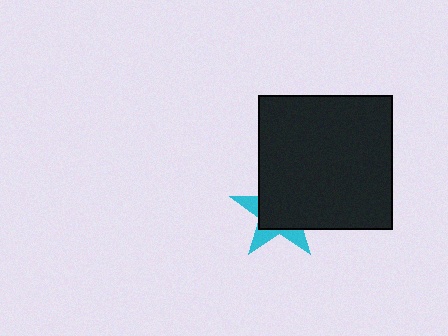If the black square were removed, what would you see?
You would see the complete cyan star.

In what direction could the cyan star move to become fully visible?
The cyan star could move toward the lower-left. That would shift it out from behind the black square entirely.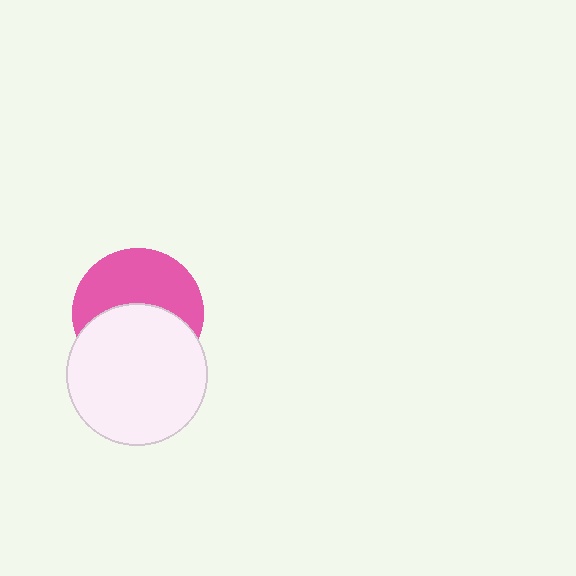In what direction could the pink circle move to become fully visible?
The pink circle could move up. That would shift it out from behind the white circle entirely.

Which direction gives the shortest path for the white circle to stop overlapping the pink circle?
Moving down gives the shortest separation.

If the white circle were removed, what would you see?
You would see the complete pink circle.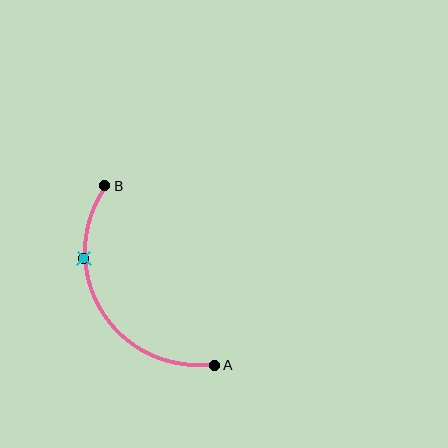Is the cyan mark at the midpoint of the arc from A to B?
No. The cyan mark lies on the arc but is closer to endpoint B. The arc midpoint would be at the point on the curve equidistant along the arc from both A and B.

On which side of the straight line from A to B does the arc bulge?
The arc bulges to the left of the straight line connecting A and B.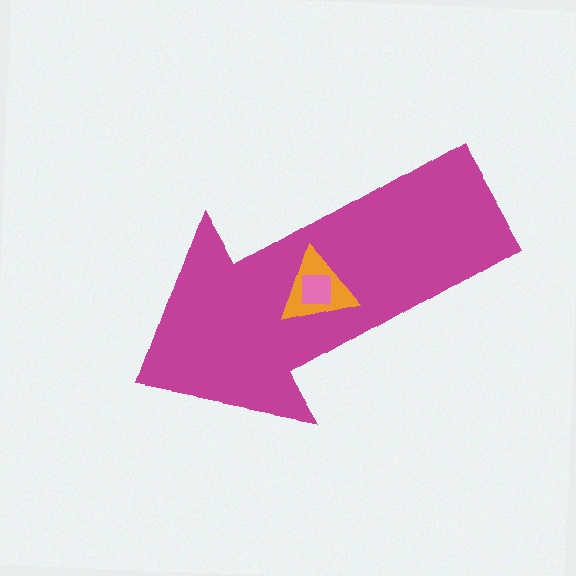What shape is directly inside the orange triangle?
The pink square.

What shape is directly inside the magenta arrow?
The orange triangle.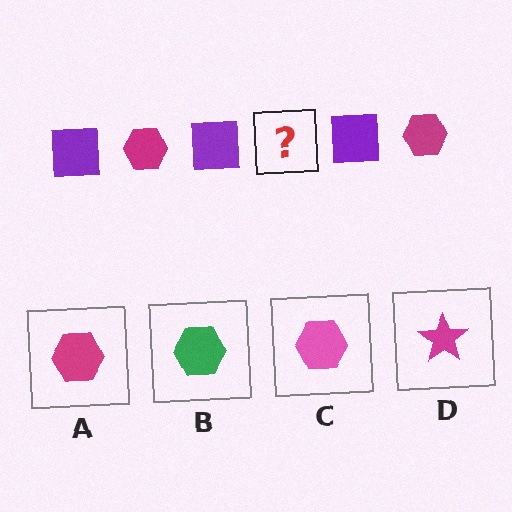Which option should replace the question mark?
Option A.